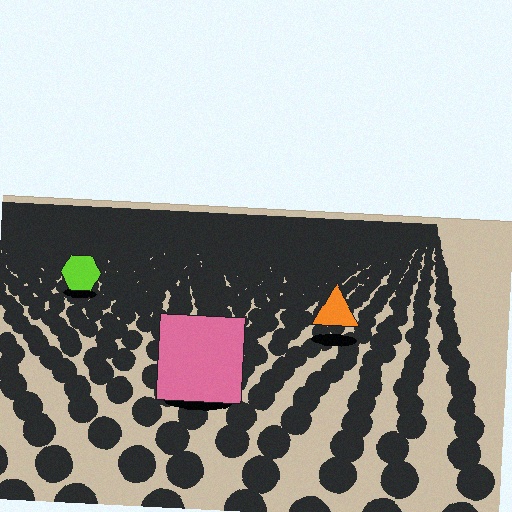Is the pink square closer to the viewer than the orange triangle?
Yes. The pink square is closer — you can tell from the texture gradient: the ground texture is coarser near it.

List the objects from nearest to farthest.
From nearest to farthest: the pink square, the orange triangle, the lime hexagon.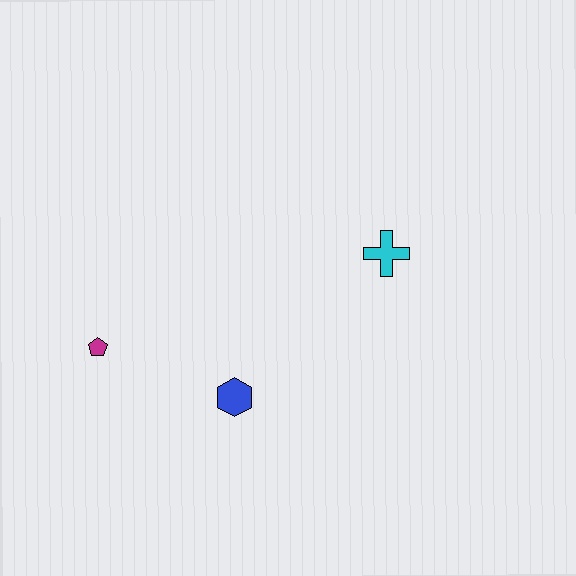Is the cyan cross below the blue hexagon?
No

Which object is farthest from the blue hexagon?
The cyan cross is farthest from the blue hexagon.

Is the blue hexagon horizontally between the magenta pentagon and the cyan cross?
Yes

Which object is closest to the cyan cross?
The blue hexagon is closest to the cyan cross.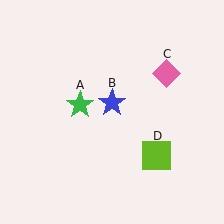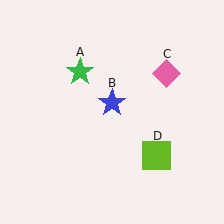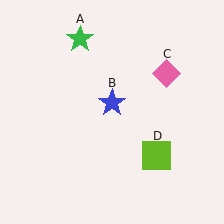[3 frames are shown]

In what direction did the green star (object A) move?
The green star (object A) moved up.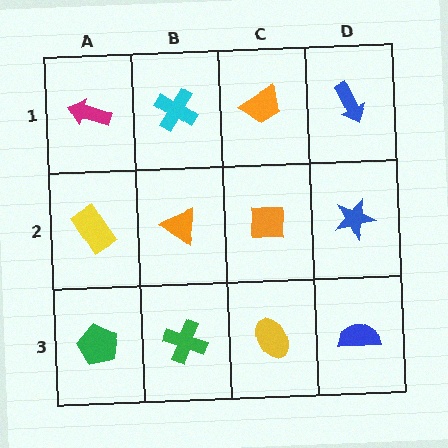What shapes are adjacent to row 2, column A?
A magenta arrow (row 1, column A), a green pentagon (row 3, column A), an orange triangle (row 2, column B).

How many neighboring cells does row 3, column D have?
2.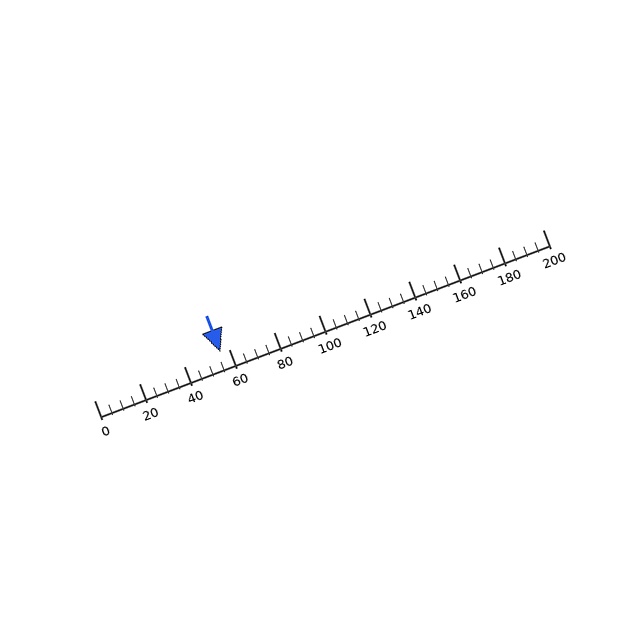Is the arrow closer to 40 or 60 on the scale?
The arrow is closer to 60.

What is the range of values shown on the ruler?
The ruler shows values from 0 to 200.